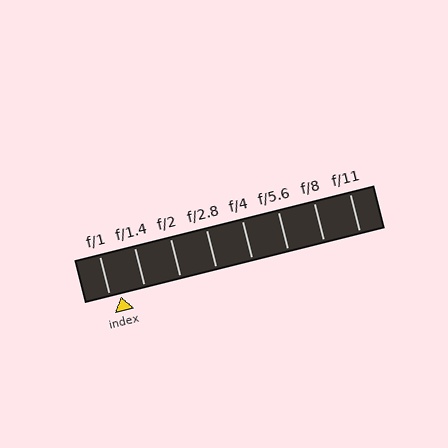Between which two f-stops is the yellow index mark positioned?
The index mark is between f/1 and f/1.4.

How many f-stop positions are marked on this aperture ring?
There are 8 f-stop positions marked.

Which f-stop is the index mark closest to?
The index mark is closest to f/1.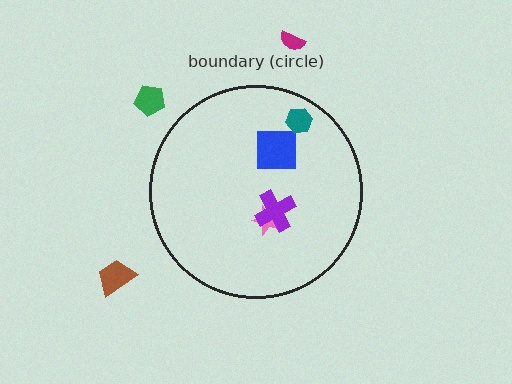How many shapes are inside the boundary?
4 inside, 3 outside.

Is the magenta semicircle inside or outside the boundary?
Outside.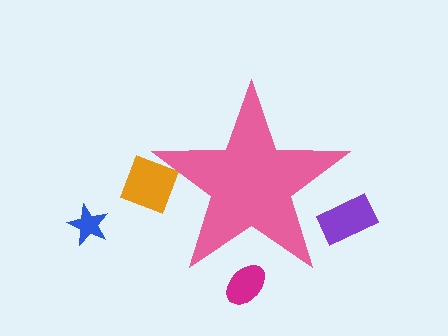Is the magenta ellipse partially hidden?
Yes, the magenta ellipse is partially hidden behind the pink star.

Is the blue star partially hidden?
No, the blue star is fully visible.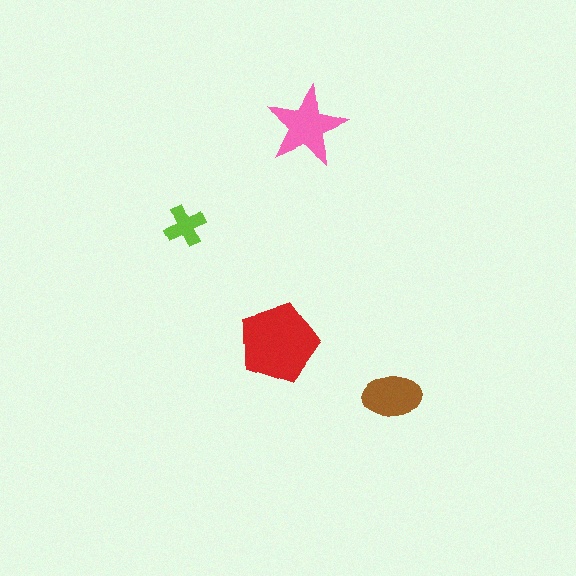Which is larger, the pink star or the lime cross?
The pink star.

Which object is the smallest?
The lime cross.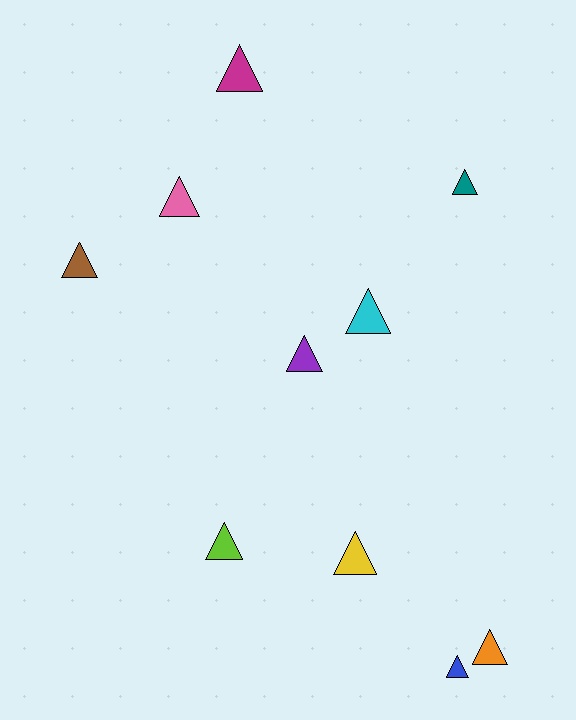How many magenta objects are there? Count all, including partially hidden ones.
There is 1 magenta object.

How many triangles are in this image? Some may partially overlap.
There are 10 triangles.